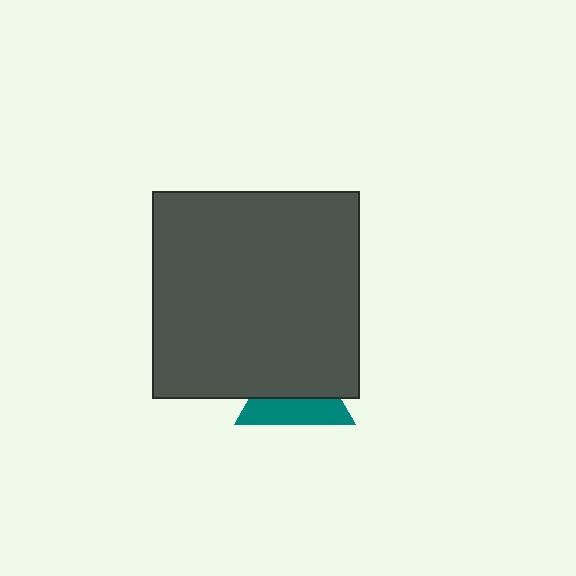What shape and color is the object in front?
The object in front is a dark gray square.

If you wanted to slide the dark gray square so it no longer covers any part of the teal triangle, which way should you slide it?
Slide it up — that is the most direct way to separate the two shapes.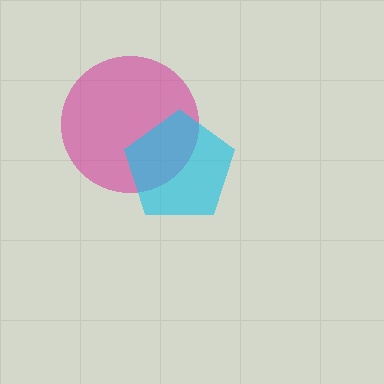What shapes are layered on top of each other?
The layered shapes are: a magenta circle, a cyan pentagon.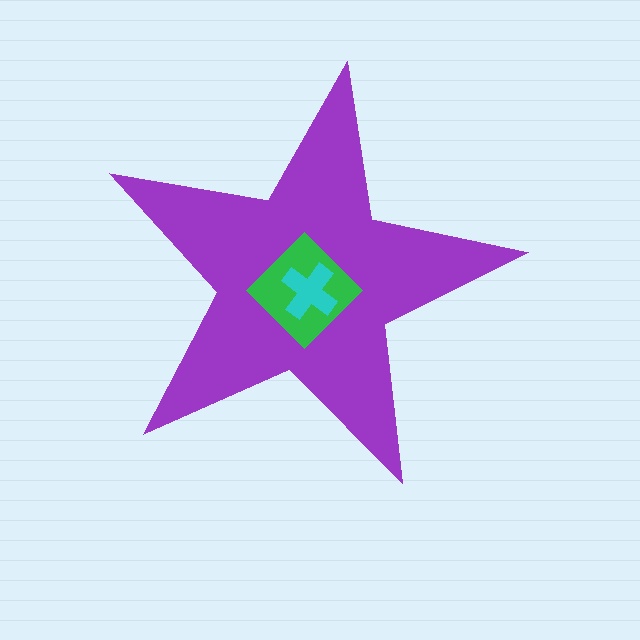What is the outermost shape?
The purple star.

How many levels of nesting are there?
3.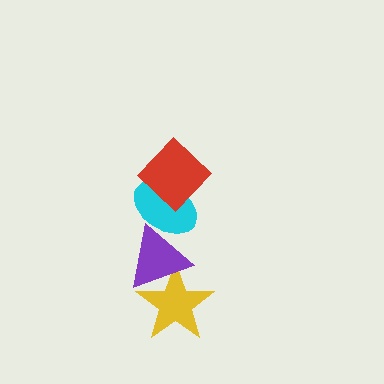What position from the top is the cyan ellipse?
The cyan ellipse is 2nd from the top.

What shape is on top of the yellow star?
The purple triangle is on top of the yellow star.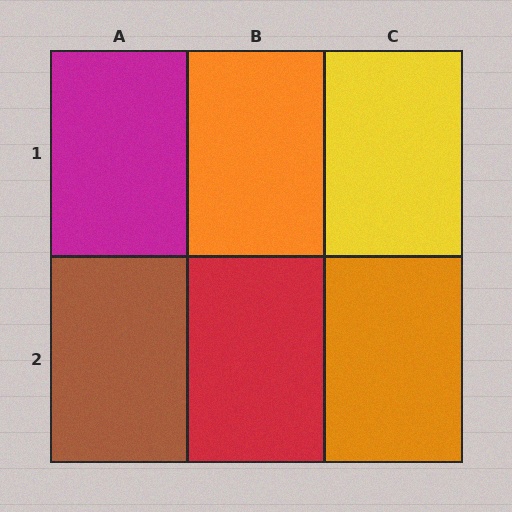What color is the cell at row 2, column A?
Brown.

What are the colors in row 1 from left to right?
Magenta, orange, yellow.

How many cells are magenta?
1 cell is magenta.